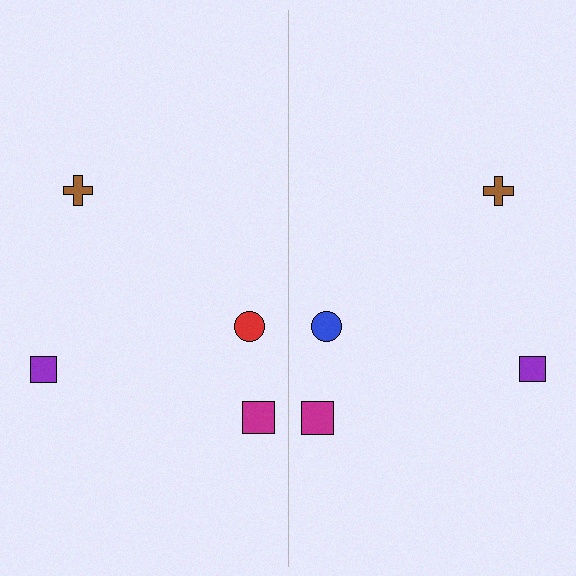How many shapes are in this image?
There are 8 shapes in this image.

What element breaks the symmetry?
The blue circle on the right side breaks the symmetry — its mirror counterpart is red.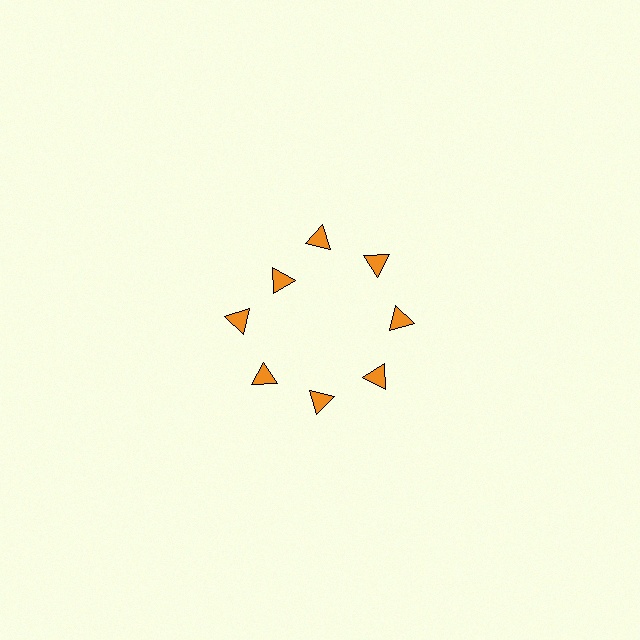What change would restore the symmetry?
The symmetry would be restored by moving it outward, back onto the ring so that all 8 triangles sit at equal angles and equal distance from the center.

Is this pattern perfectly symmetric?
No. The 8 orange triangles are arranged in a ring, but one element near the 10 o'clock position is pulled inward toward the center, breaking the 8-fold rotational symmetry.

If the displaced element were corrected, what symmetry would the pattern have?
It would have 8-fold rotational symmetry — the pattern would map onto itself every 45 degrees.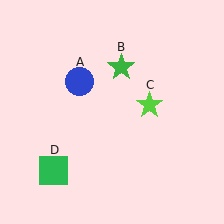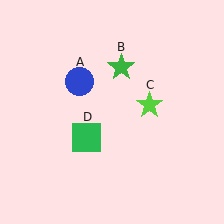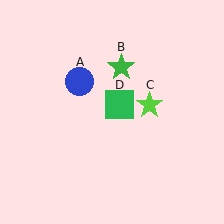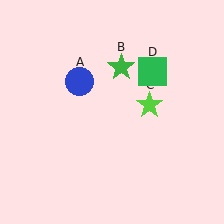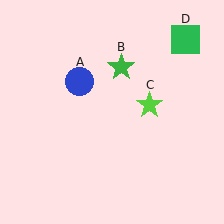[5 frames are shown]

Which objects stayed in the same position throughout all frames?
Blue circle (object A) and green star (object B) and lime star (object C) remained stationary.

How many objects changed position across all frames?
1 object changed position: green square (object D).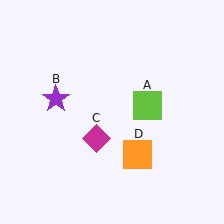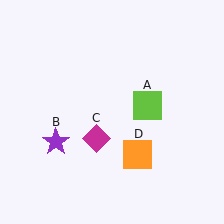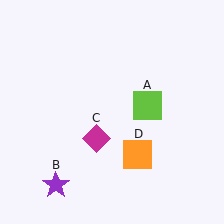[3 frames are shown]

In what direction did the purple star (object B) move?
The purple star (object B) moved down.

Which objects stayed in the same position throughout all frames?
Lime square (object A) and magenta diamond (object C) and orange square (object D) remained stationary.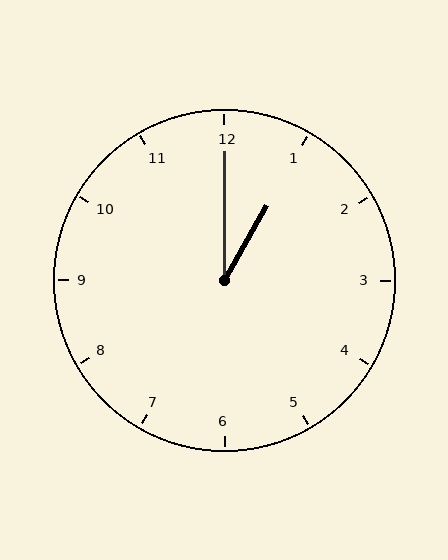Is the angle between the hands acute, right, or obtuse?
It is acute.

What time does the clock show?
1:00.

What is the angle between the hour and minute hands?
Approximately 30 degrees.